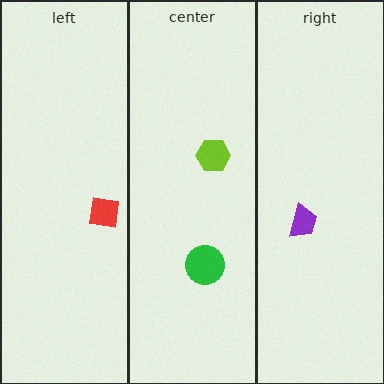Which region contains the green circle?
The center region.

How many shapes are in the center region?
2.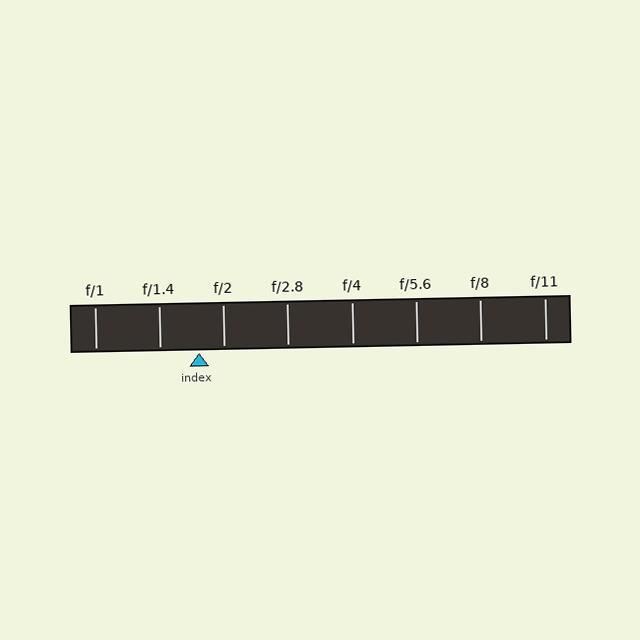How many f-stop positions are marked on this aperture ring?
There are 8 f-stop positions marked.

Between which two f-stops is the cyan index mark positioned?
The index mark is between f/1.4 and f/2.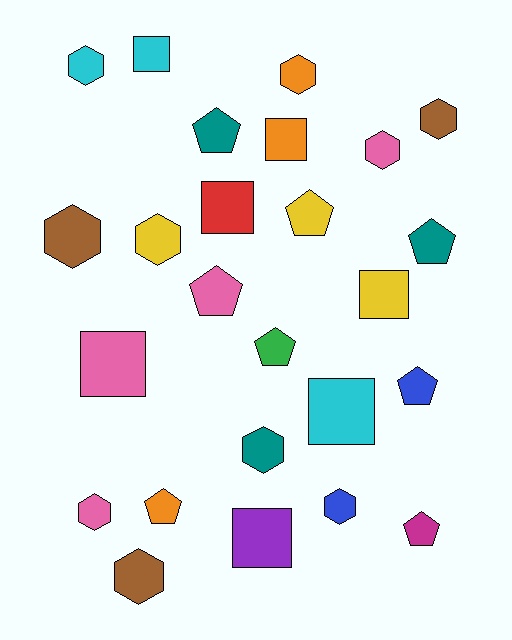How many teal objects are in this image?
There are 3 teal objects.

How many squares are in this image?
There are 7 squares.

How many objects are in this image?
There are 25 objects.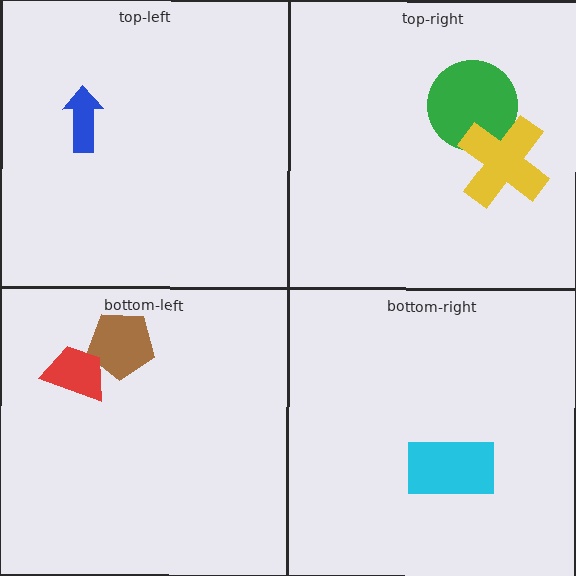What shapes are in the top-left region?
The blue arrow.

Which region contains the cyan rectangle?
The bottom-right region.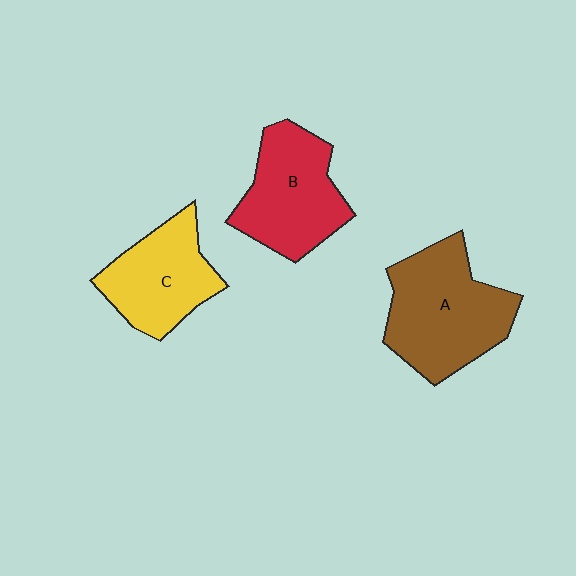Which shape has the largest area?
Shape A (brown).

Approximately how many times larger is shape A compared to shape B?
Approximately 1.2 times.